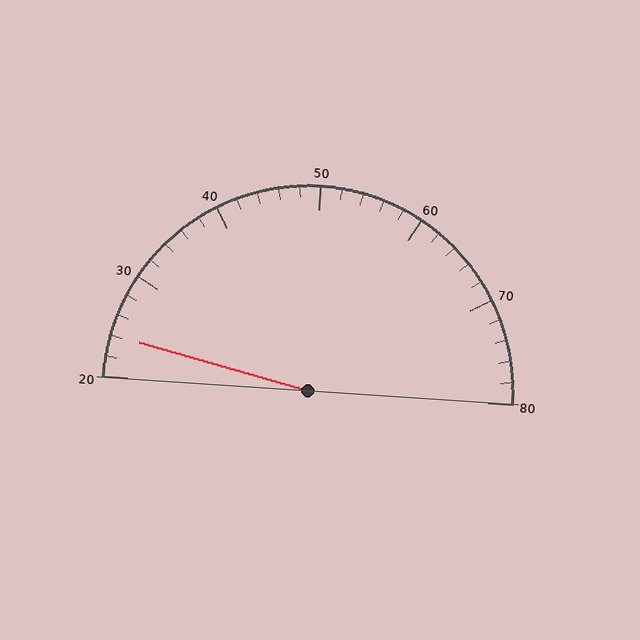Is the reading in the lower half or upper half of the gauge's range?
The reading is in the lower half of the range (20 to 80).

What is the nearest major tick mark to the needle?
The nearest major tick mark is 20.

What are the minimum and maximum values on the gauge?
The gauge ranges from 20 to 80.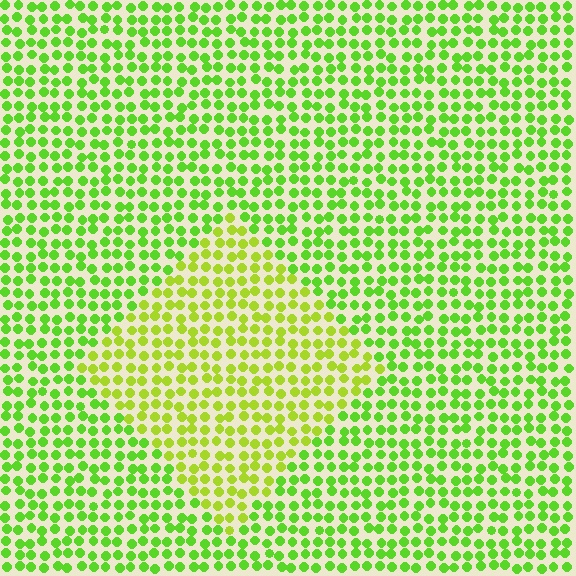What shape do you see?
I see a diamond.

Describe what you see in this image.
The image is filled with small lime elements in a uniform arrangement. A diamond-shaped region is visible where the elements are tinted to a slightly different hue, forming a subtle color boundary.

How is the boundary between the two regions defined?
The boundary is defined purely by a slight shift in hue (about 26 degrees). Spacing, size, and orientation are identical on both sides.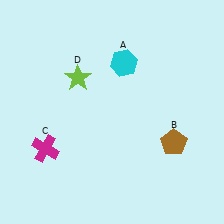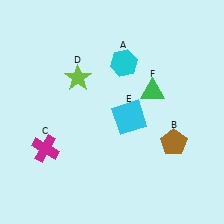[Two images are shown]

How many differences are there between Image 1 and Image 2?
There are 2 differences between the two images.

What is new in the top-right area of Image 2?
A green triangle (F) was added in the top-right area of Image 2.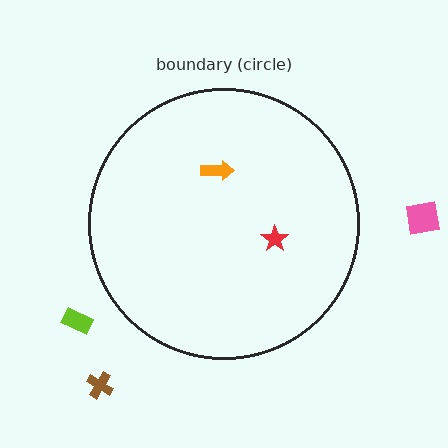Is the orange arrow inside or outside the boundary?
Inside.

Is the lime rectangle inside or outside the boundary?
Outside.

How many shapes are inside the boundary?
2 inside, 3 outside.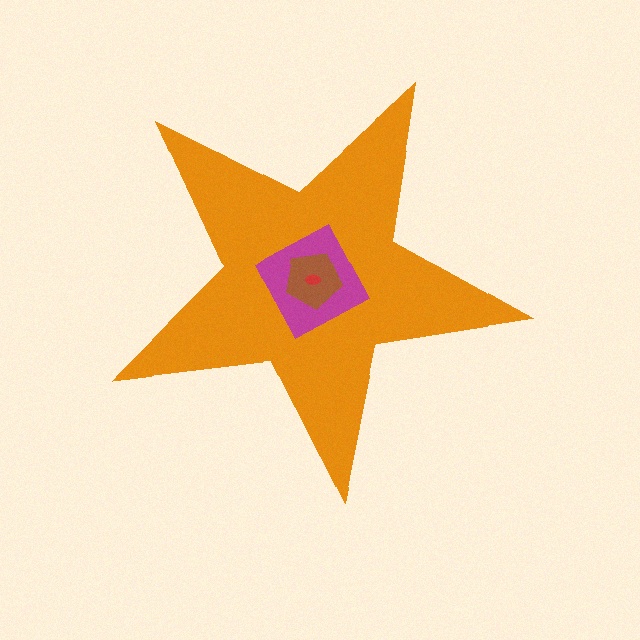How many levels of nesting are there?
4.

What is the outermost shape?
The orange star.